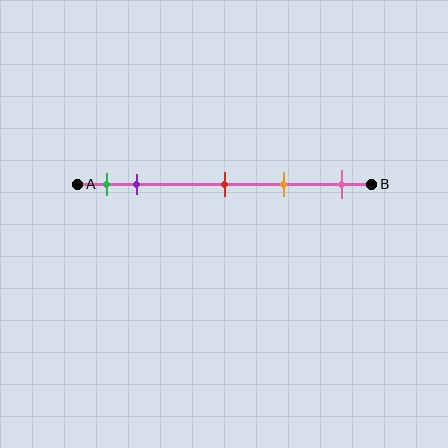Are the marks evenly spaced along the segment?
No, the marks are not evenly spaced.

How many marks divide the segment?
There are 5 marks dividing the segment.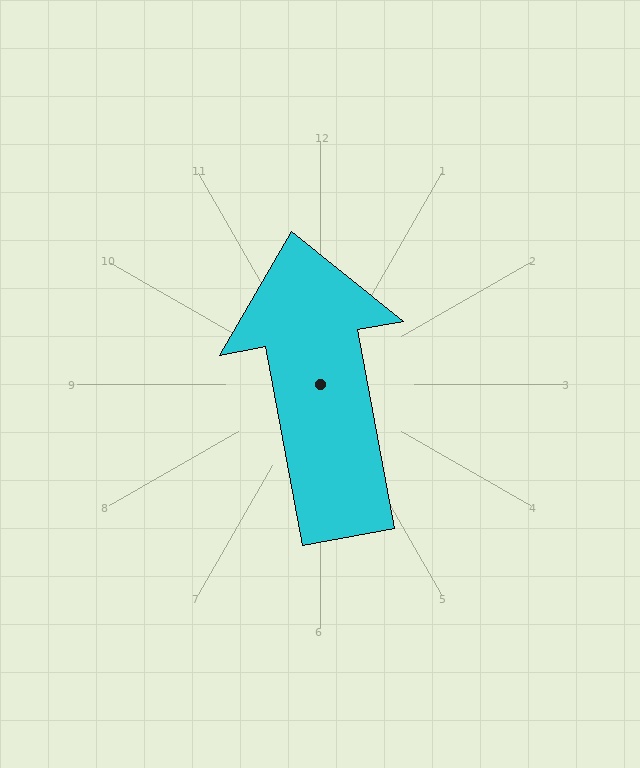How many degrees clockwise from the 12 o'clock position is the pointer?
Approximately 350 degrees.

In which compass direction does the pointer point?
North.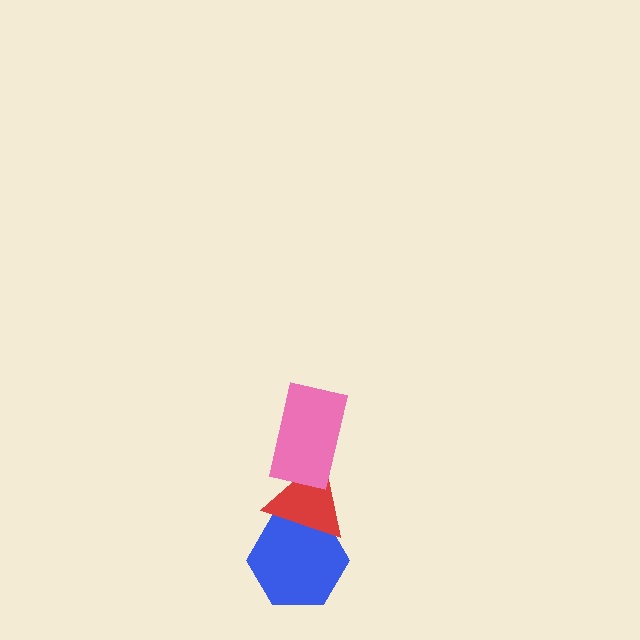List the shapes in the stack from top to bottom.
From top to bottom: the pink rectangle, the red triangle, the blue hexagon.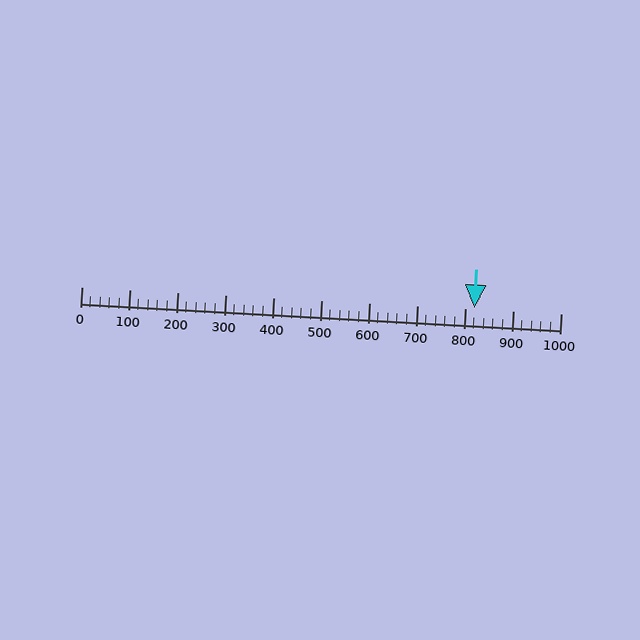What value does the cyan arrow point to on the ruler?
The cyan arrow points to approximately 820.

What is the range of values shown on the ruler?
The ruler shows values from 0 to 1000.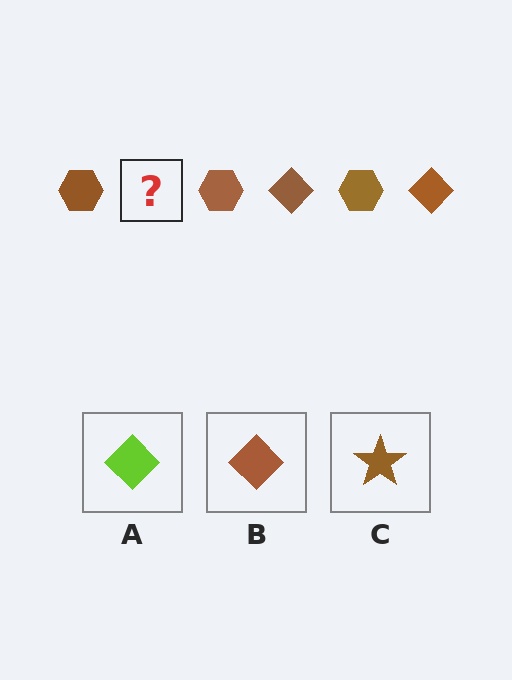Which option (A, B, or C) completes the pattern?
B.